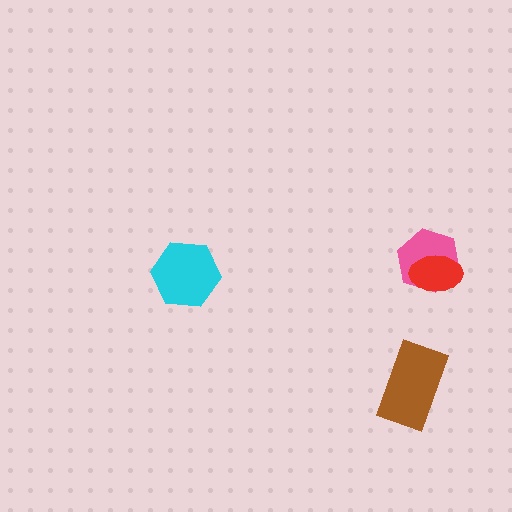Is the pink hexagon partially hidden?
Yes, it is partially covered by another shape.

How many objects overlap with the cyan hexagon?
0 objects overlap with the cyan hexagon.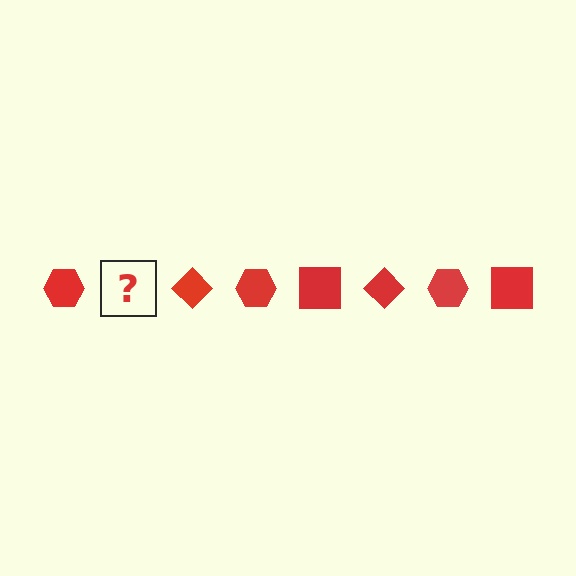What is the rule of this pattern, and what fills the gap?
The rule is that the pattern cycles through hexagon, square, diamond shapes in red. The gap should be filled with a red square.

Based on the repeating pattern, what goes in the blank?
The blank should be a red square.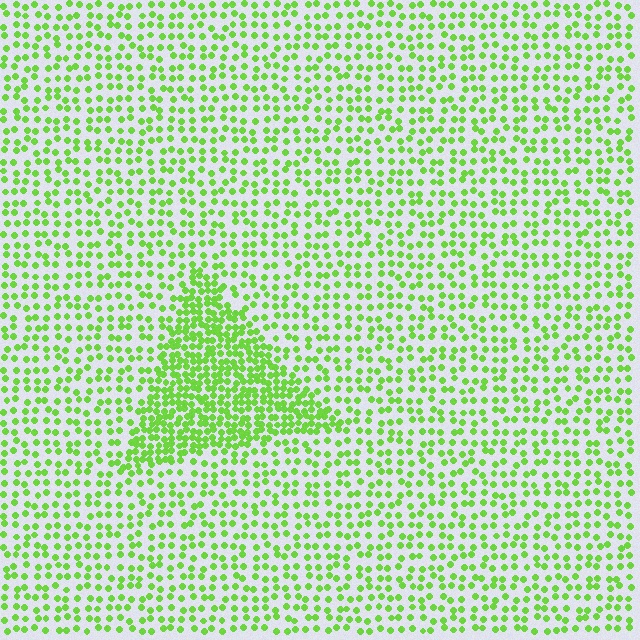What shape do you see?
I see a triangle.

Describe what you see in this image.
The image contains small lime elements arranged at two different densities. A triangle-shaped region is visible where the elements are more densely packed than the surrounding area.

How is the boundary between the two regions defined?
The boundary is defined by a change in element density (approximately 2.2x ratio). All elements are the same color, size, and shape.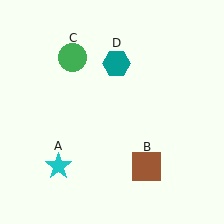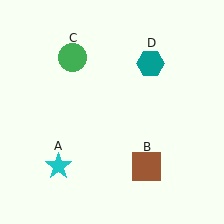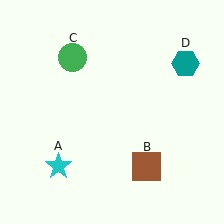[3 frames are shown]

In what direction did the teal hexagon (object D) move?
The teal hexagon (object D) moved right.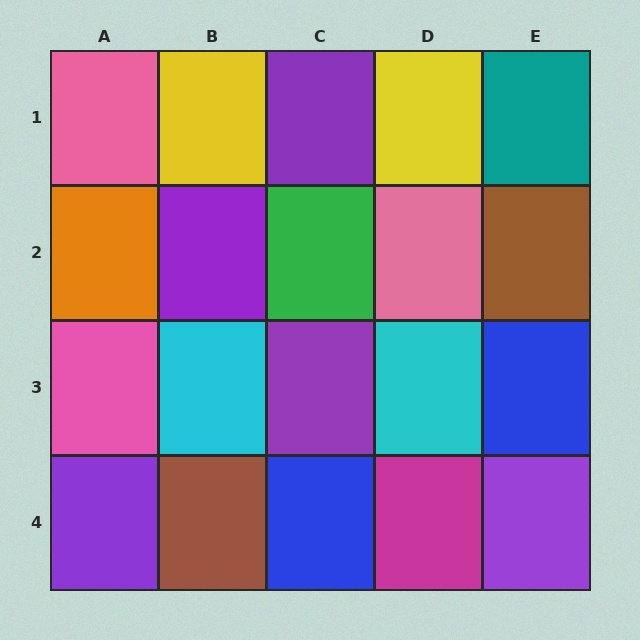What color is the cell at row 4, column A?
Purple.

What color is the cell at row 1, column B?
Yellow.